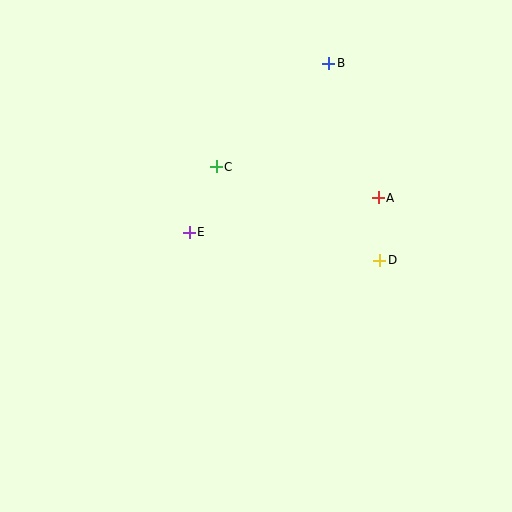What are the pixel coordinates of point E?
Point E is at (189, 232).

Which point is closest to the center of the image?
Point E at (189, 232) is closest to the center.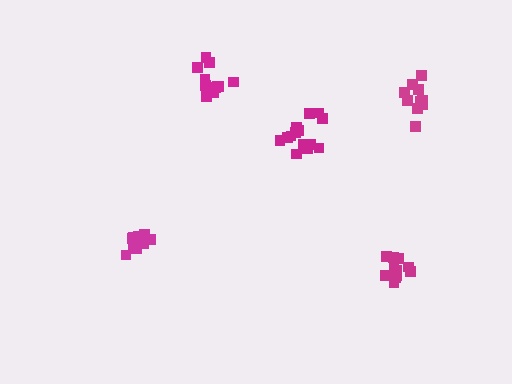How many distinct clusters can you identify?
There are 5 distinct clusters.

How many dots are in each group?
Group 1: 10 dots, Group 2: 11 dots, Group 3: 10 dots, Group 4: 14 dots, Group 5: 11 dots (56 total).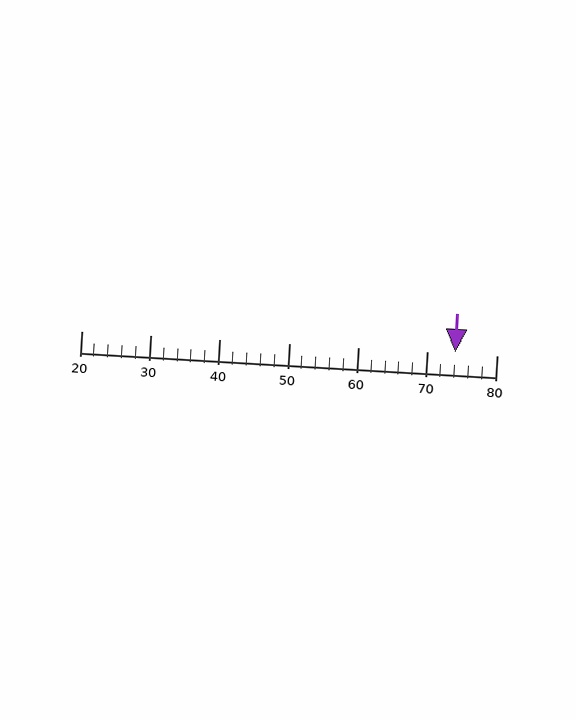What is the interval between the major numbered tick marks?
The major tick marks are spaced 10 units apart.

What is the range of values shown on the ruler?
The ruler shows values from 20 to 80.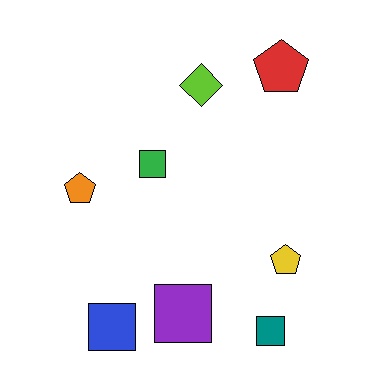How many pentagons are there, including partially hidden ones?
There are 3 pentagons.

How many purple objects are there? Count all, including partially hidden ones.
There is 1 purple object.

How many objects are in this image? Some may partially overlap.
There are 8 objects.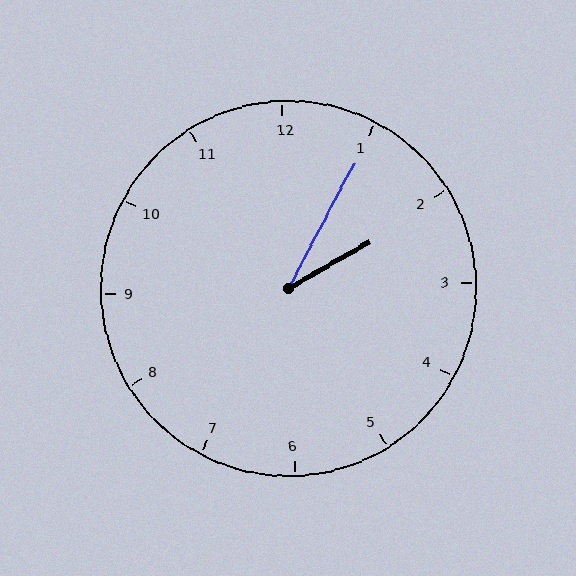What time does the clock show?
2:05.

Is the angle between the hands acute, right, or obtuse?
It is acute.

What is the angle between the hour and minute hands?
Approximately 32 degrees.